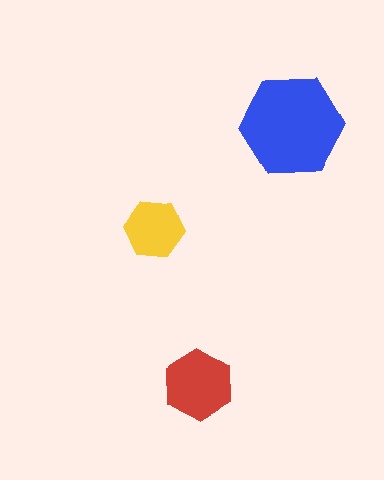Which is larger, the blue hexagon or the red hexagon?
The blue one.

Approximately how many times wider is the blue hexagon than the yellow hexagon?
About 1.5 times wider.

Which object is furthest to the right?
The blue hexagon is rightmost.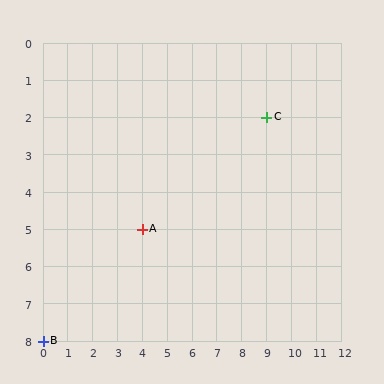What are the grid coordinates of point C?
Point C is at grid coordinates (9, 2).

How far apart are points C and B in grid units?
Points C and B are 9 columns and 6 rows apart (about 10.8 grid units diagonally).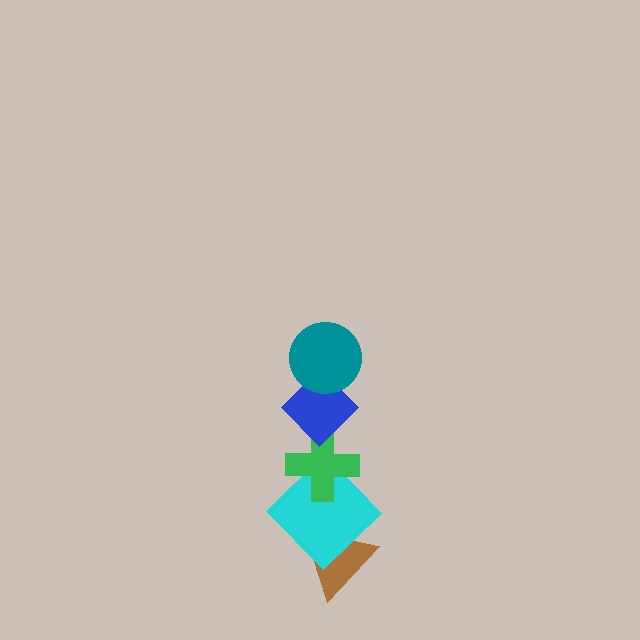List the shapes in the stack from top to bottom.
From top to bottom: the teal circle, the blue diamond, the green cross, the cyan diamond, the brown triangle.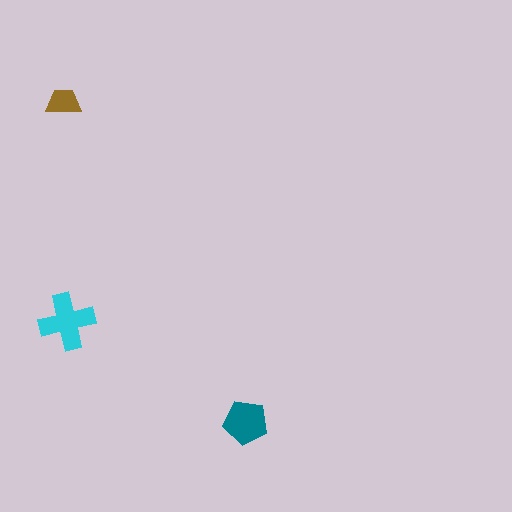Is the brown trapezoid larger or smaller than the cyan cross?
Smaller.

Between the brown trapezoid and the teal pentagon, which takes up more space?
The teal pentagon.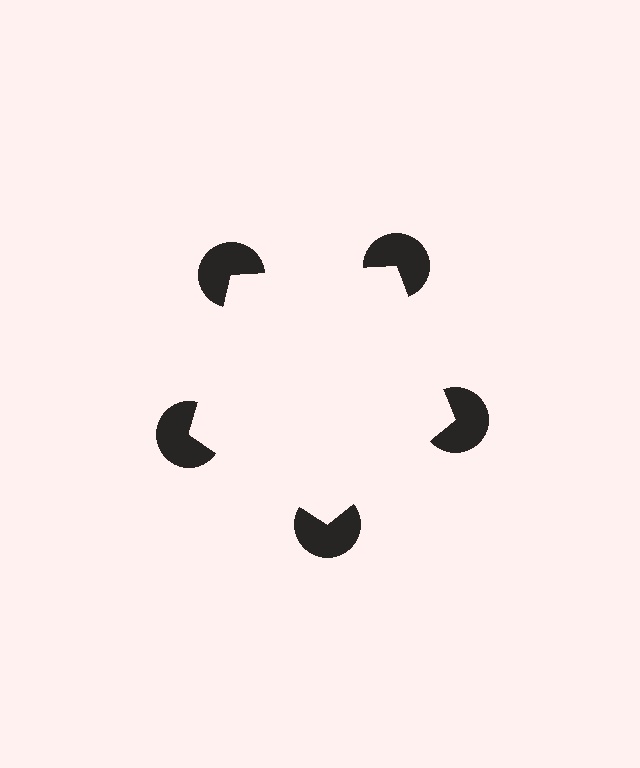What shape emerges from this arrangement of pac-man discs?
An illusory pentagon — its edges are inferred from the aligned wedge cuts in the pac-man discs, not physically drawn.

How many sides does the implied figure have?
5 sides.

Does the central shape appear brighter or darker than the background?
It typically appears slightly brighter than the background, even though no actual brightness change is drawn.